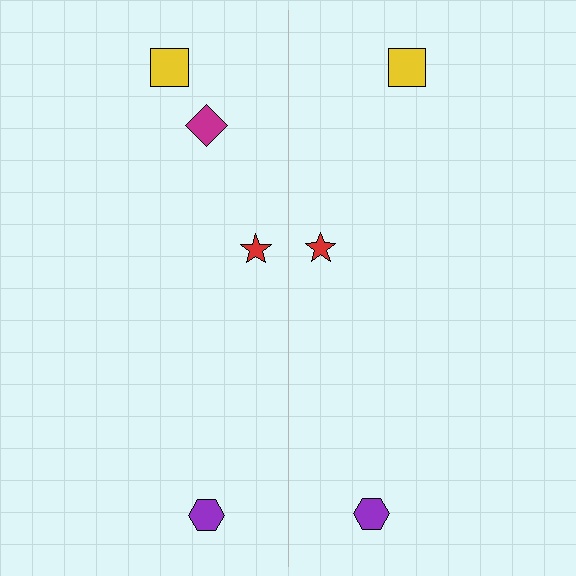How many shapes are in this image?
There are 7 shapes in this image.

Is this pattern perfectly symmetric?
No, the pattern is not perfectly symmetric. A magenta diamond is missing from the right side.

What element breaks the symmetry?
A magenta diamond is missing from the right side.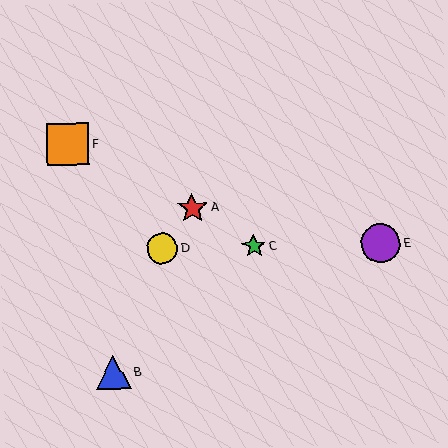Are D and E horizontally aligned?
Yes, both are at y≈249.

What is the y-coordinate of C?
Object C is at y≈246.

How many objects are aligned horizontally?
3 objects (C, D, E) are aligned horizontally.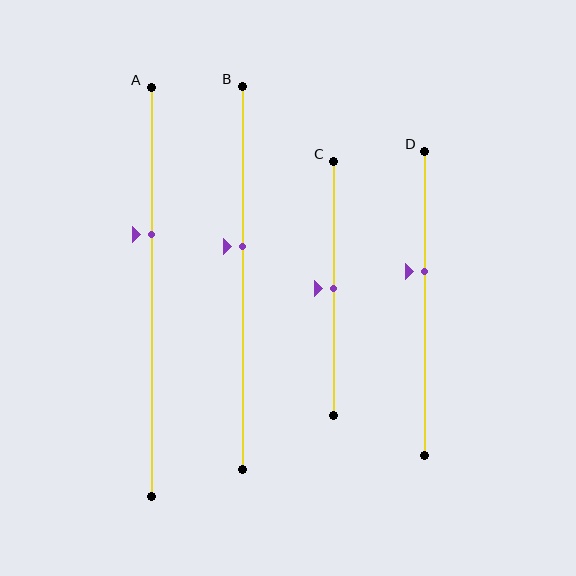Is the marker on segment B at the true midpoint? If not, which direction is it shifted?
No, the marker on segment B is shifted upward by about 8% of the segment length.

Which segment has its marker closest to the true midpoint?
Segment C has its marker closest to the true midpoint.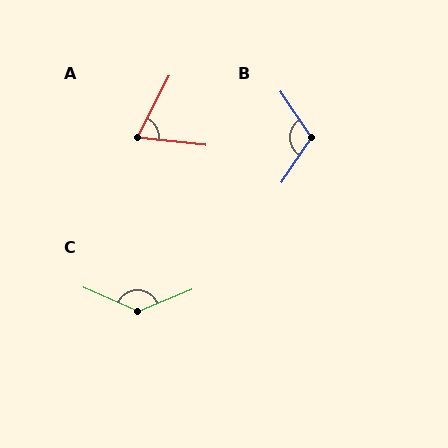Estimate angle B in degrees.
Approximately 111 degrees.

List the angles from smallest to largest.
A (69°), B (111°), C (134°).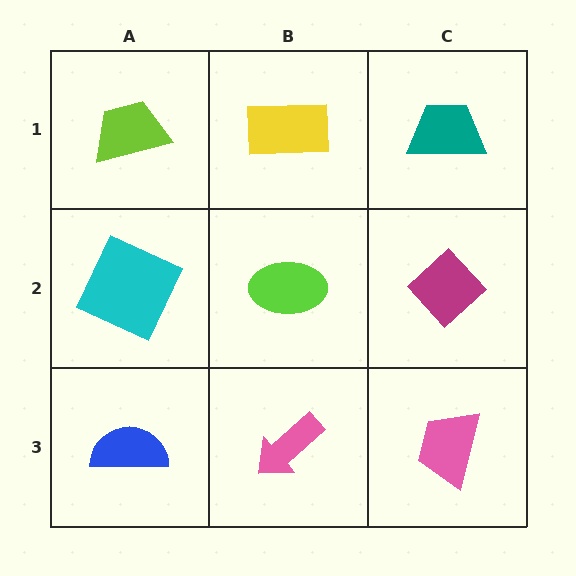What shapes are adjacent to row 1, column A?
A cyan square (row 2, column A), a yellow rectangle (row 1, column B).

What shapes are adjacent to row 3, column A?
A cyan square (row 2, column A), a pink arrow (row 3, column B).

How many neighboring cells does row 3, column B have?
3.